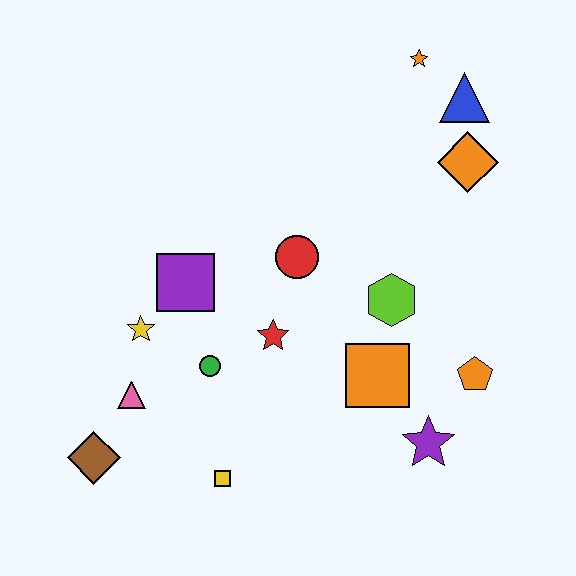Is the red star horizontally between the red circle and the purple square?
Yes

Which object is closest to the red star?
The green circle is closest to the red star.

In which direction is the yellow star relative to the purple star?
The yellow star is to the left of the purple star.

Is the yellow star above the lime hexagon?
No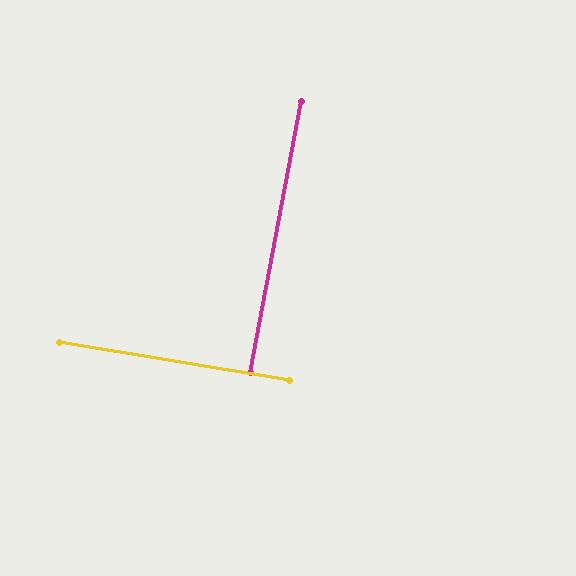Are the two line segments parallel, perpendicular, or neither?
Perpendicular — they meet at approximately 89°.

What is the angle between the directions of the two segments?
Approximately 89 degrees.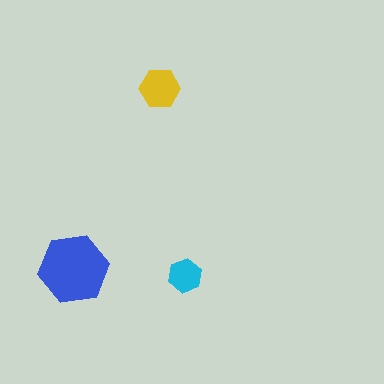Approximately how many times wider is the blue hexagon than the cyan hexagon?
About 2 times wider.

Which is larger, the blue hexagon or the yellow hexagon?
The blue one.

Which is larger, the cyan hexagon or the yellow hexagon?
The yellow one.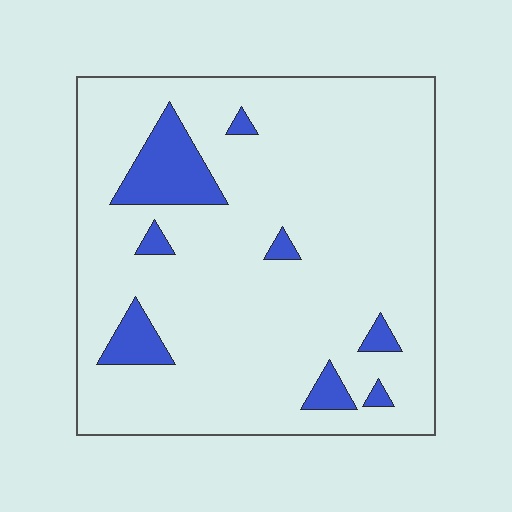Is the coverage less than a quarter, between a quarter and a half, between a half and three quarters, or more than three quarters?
Less than a quarter.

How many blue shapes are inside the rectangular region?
8.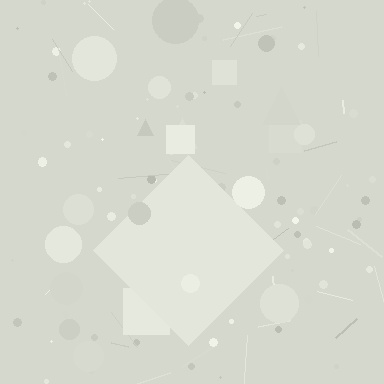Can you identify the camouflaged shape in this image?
The camouflaged shape is a diamond.